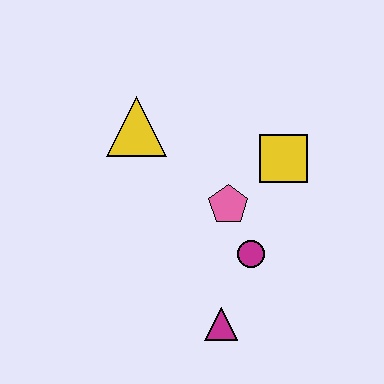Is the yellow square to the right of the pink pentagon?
Yes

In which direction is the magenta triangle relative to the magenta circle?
The magenta triangle is below the magenta circle.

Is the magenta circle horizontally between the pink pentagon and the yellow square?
Yes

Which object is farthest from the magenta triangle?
The yellow triangle is farthest from the magenta triangle.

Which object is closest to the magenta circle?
The pink pentagon is closest to the magenta circle.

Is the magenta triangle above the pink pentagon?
No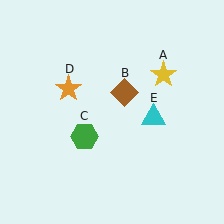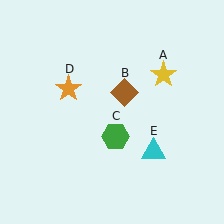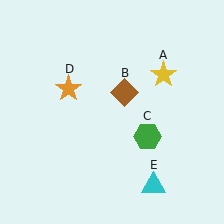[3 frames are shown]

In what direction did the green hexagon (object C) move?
The green hexagon (object C) moved right.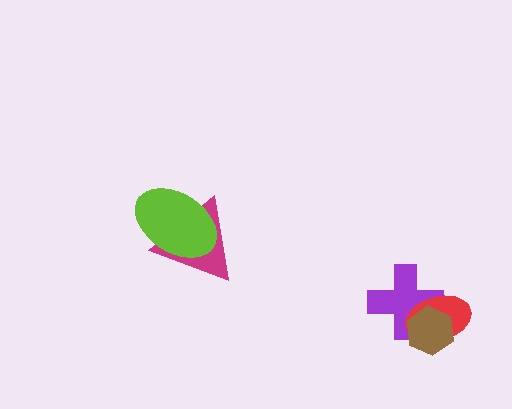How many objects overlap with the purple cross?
2 objects overlap with the purple cross.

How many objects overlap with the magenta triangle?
1 object overlaps with the magenta triangle.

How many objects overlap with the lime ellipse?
1 object overlaps with the lime ellipse.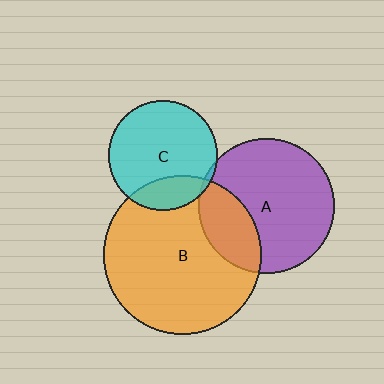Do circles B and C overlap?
Yes.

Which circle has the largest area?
Circle B (orange).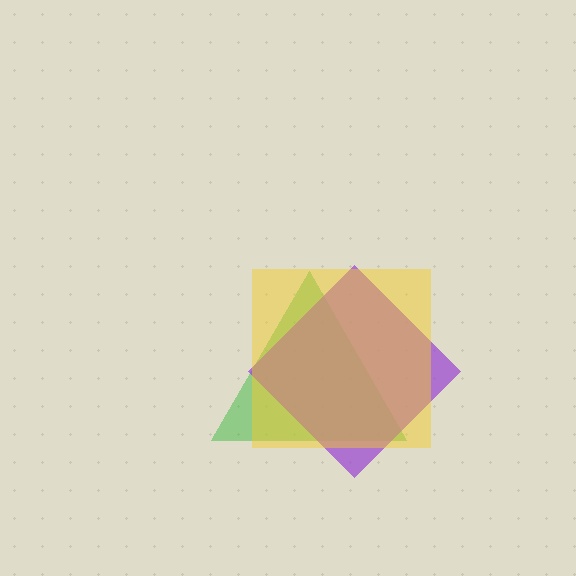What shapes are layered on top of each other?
The layered shapes are: a green triangle, a purple diamond, a yellow square.